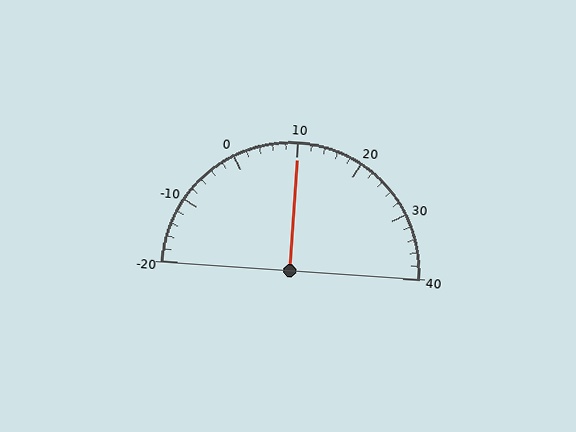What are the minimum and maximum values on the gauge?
The gauge ranges from -20 to 40.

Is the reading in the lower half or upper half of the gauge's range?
The reading is in the upper half of the range (-20 to 40).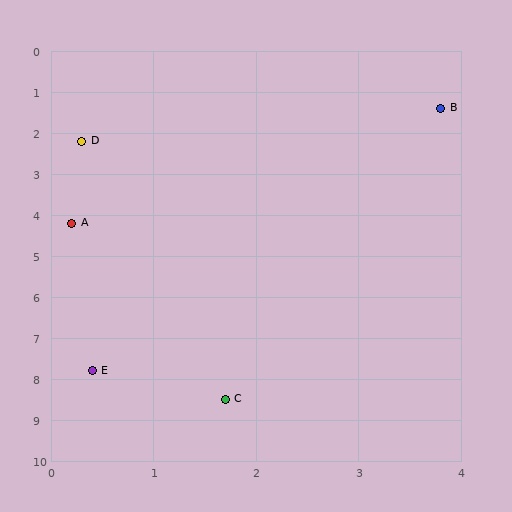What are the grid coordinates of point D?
Point D is at approximately (0.3, 2.2).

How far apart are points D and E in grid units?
Points D and E are about 5.6 grid units apart.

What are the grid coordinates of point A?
Point A is at approximately (0.2, 4.2).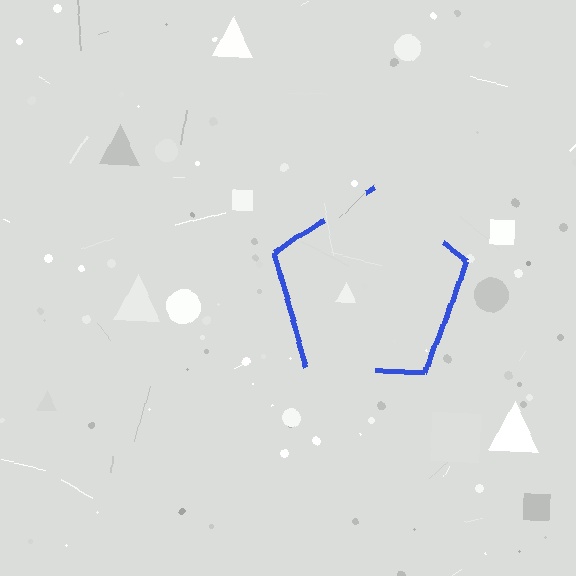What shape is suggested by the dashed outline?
The dashed outline suggests a pentagon.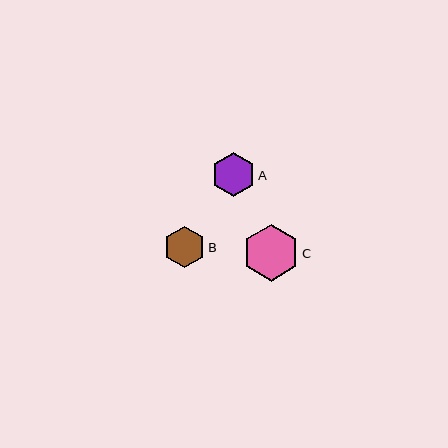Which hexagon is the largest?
Hexagon C is the largest with a size of approximately 56 pixels.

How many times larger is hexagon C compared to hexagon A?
Hexagon C is approximately 1.3 times the size of hexagon A.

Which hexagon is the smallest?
Hexagon B is the smallest with a size of approximately 41 pixels.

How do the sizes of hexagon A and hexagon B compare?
Hexagon A and hexagon B are approximately the same size.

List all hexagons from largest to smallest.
From largest to smallest: C, A, B.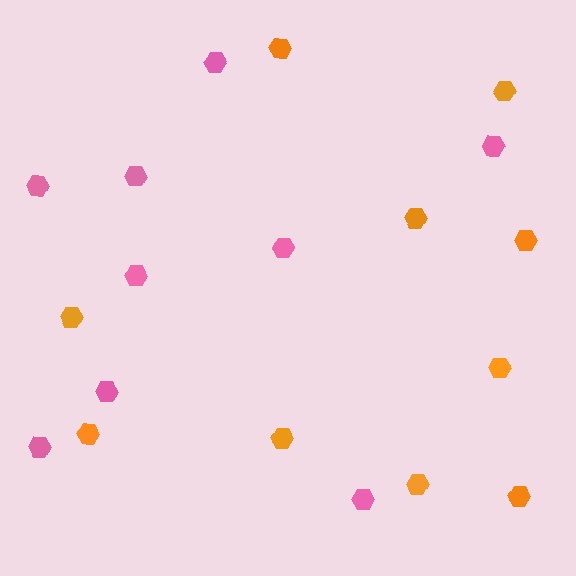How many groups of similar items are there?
There are 2 groups: one group of orange hexagons (10) and one group of pink hexagons (9).